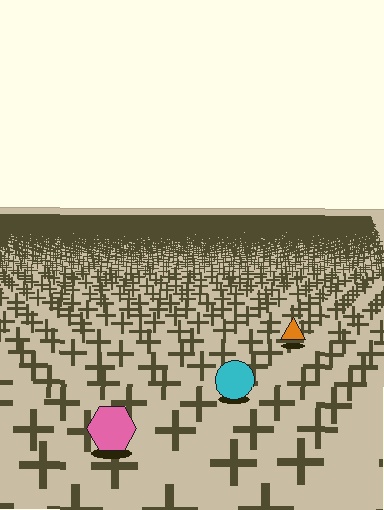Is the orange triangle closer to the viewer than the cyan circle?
No. The cyan circle is closer — you can tell from the texture gradient: the ground texture is coarser near it.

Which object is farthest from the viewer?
The orange triangle is farthest from the viewer. It appears smaller and the ground texture around it is denser.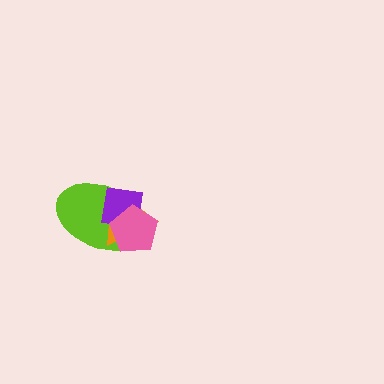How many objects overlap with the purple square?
3 objects overlap with the purple square.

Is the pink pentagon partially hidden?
No, no other shape covers it.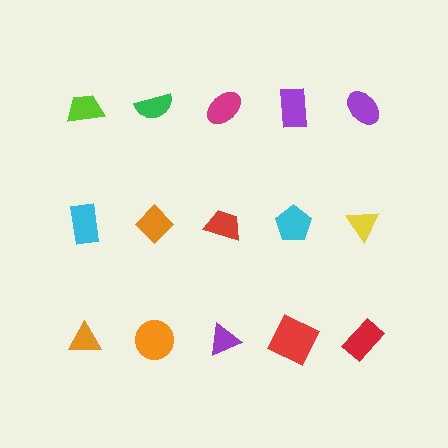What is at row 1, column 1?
A lime trapezoid.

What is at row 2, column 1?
A cyan rectangle.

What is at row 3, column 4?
A red square.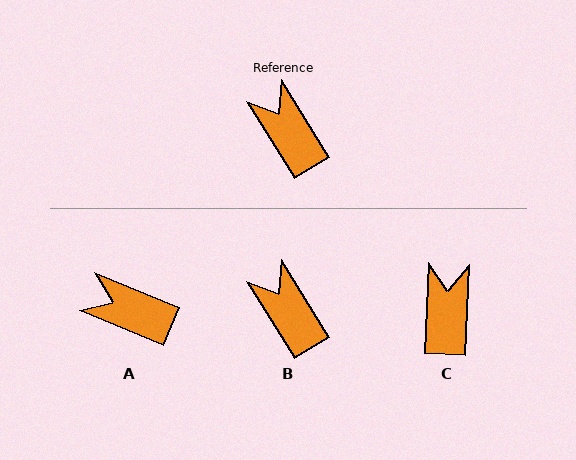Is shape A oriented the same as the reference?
No, it is off by about 36 degrees.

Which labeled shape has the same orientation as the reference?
B.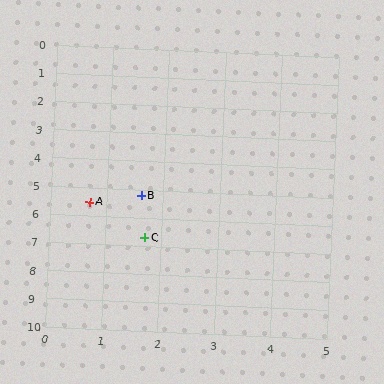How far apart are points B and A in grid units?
Points B and A are about 0.9 grid units apart.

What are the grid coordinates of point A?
Point A is at approximately (0.7, 5.5).